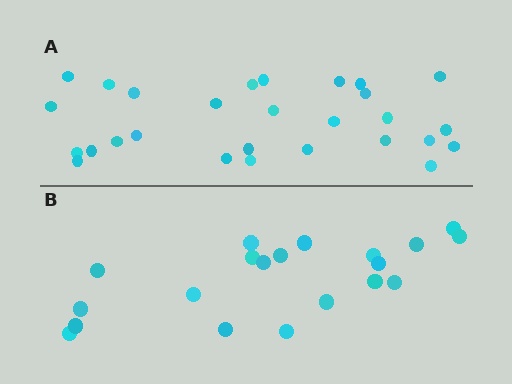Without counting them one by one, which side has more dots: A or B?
Region A (the top region) has more dots.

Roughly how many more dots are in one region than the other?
Region A has roughly 8 or so more dots than region B.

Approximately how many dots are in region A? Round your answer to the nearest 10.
About 30 dots. (The exact count is 28, which rounds to 30.)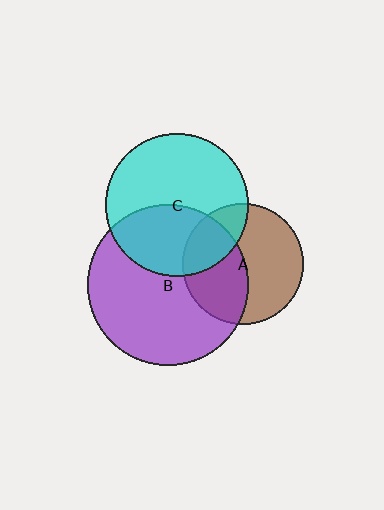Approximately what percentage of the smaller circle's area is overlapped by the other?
Approximately 45%.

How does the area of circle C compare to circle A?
Approximately 1.4 times.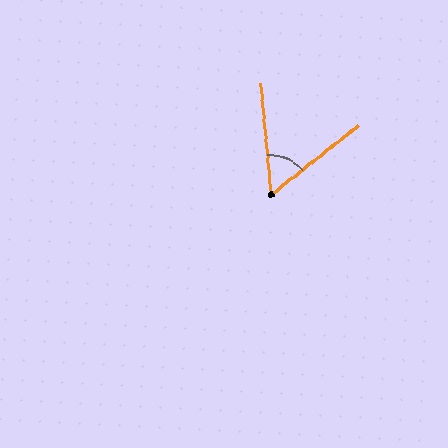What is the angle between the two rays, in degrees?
Approximately 57 degrees.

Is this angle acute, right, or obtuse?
It is acute.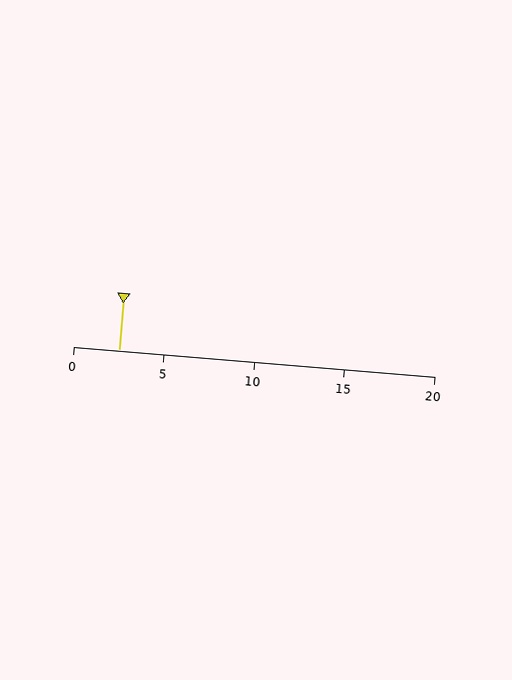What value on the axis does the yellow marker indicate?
The marker indicates approximately 2.5.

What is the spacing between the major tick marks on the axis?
The major ticks are spaced 5 apart.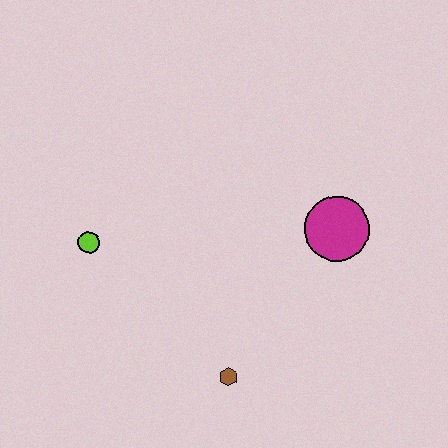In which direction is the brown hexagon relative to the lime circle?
The brown hexagon is to the right of the lime circle.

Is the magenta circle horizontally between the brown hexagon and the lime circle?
No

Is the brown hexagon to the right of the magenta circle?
No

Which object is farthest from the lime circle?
The magenta circle is farthest from the lime circle.